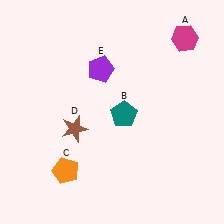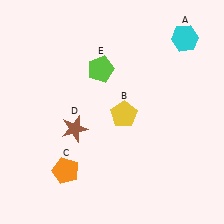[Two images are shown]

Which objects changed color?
A changed from magenta to cyan. B changed from teal to yellow. E changed from purple to lime.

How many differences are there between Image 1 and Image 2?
There are 3 differences between the two images.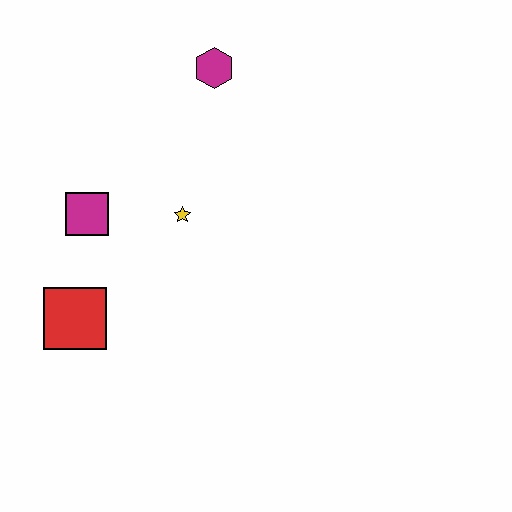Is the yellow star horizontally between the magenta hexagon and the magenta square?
Yes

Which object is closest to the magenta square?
The yellow star is closest to the magenta square.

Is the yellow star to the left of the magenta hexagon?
Yes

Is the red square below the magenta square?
Yes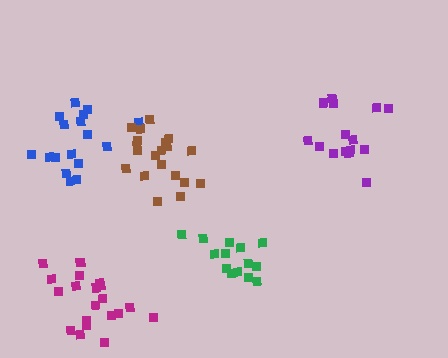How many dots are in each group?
Group 1: 17 dots, Group 2: 14 dots, Group 3: 20 dots, Group 4: 20 dots, Group 5: 15 dots (86 total).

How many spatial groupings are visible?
There are 5 spatial groupings.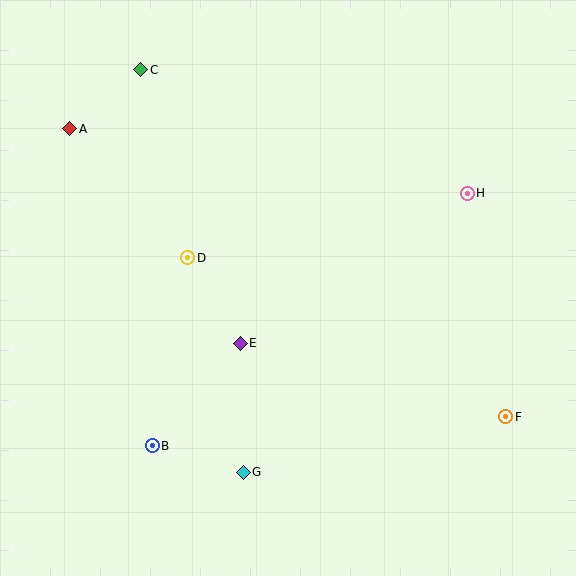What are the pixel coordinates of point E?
Point E is at (240, 343).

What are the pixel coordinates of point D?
Point D is at (188, 258).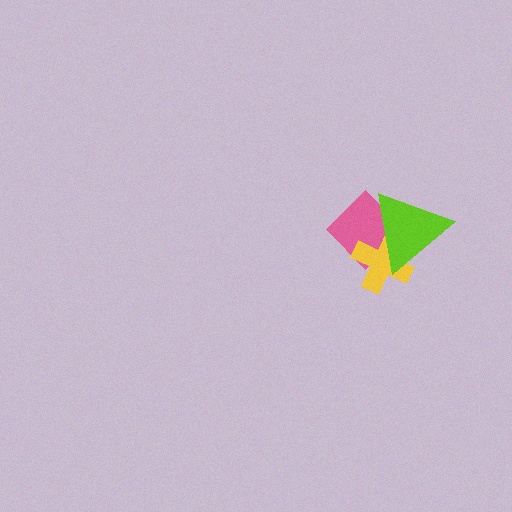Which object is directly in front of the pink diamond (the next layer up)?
The yellow cross is directly in front of the pink diamond.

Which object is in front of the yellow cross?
The lime triangle is in front of the yellow cross.